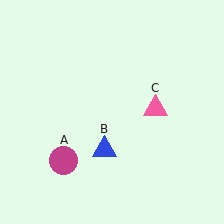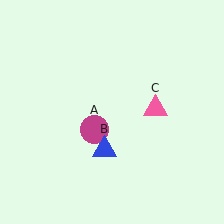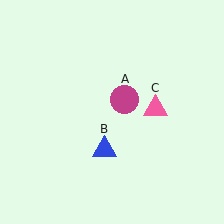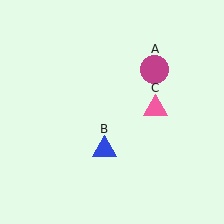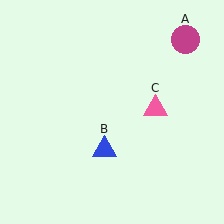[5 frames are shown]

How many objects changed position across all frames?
1 object changed position: magenta circle (object A).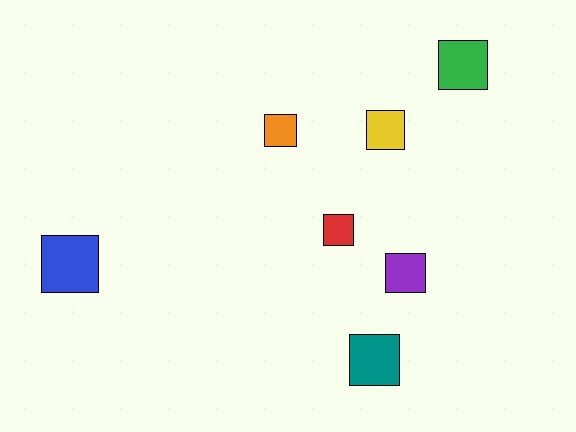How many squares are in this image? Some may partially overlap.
There are 7 squares.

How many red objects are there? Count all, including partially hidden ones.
There is 1 red object.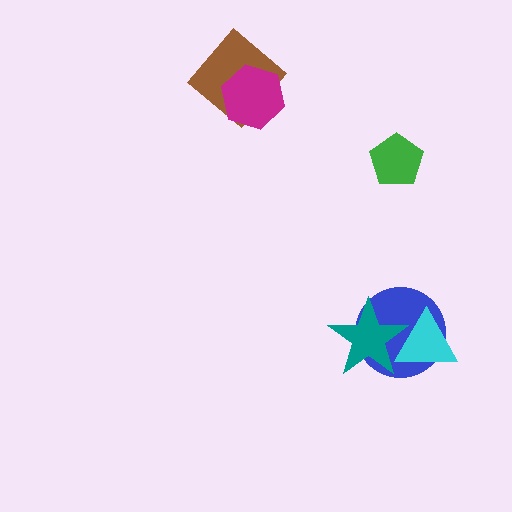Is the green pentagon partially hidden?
No, no other shape covers it.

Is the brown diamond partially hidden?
Yes, it is partially covered by another shape.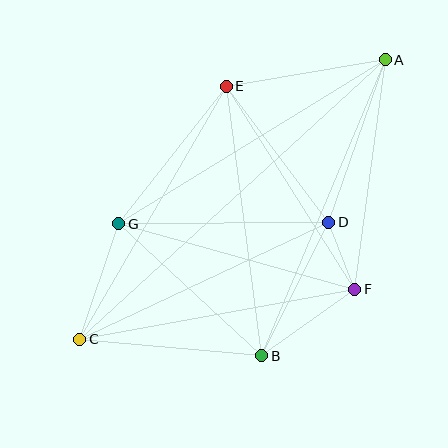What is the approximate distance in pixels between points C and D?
The distance between C and D is approximately 275 pixels.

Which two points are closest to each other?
Points D and F are closest to each other.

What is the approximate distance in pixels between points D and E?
The distance between D and E is approximately 170 pixels.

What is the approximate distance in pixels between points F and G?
The distance between F and G is approximately 245 pixels.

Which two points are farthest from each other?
Points A and C are farthest from each other.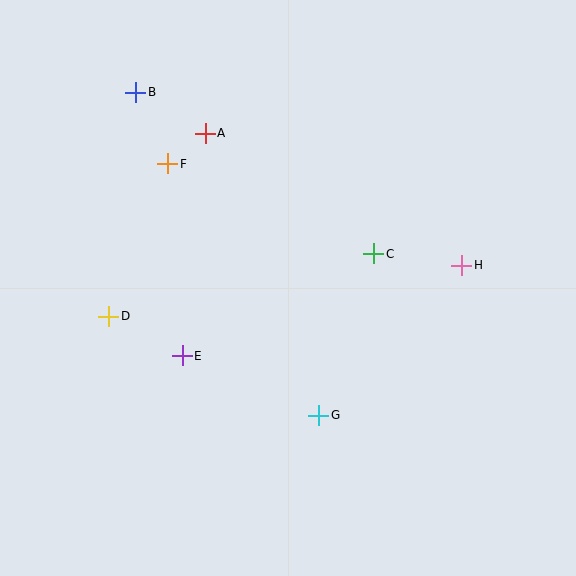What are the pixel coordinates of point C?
Point C is at (374, 254).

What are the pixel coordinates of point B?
Point B is at (136, 92).